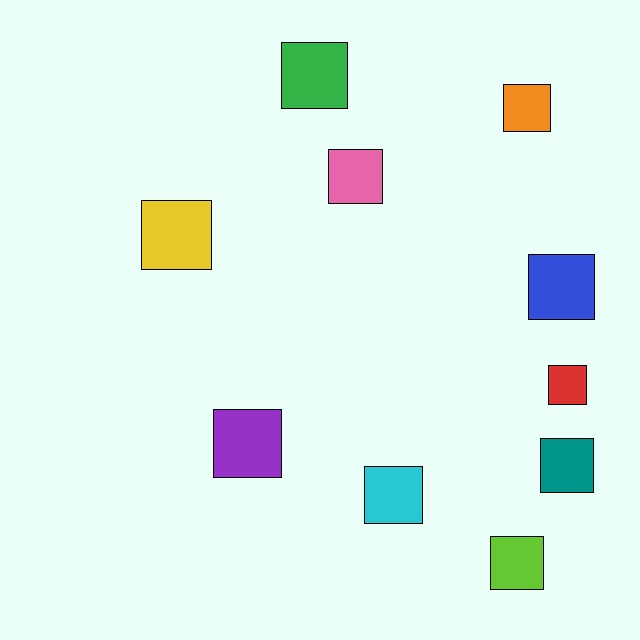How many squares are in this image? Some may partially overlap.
There are 10 squares.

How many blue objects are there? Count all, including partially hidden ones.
There is 1 blue object.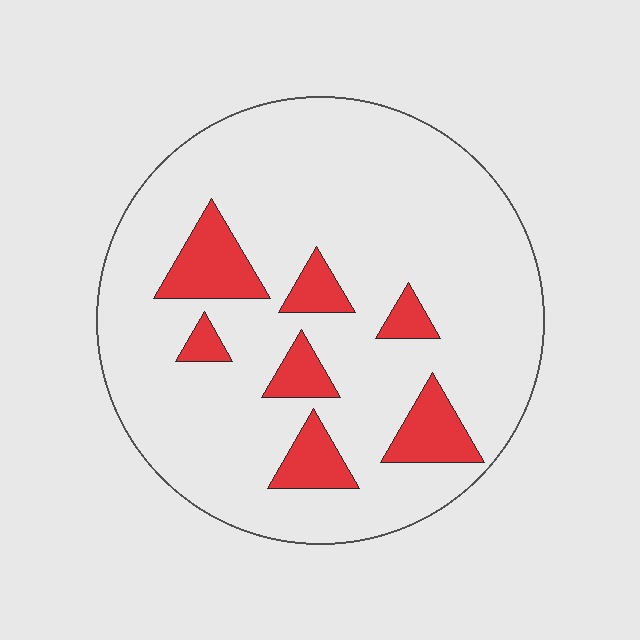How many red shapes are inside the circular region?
7.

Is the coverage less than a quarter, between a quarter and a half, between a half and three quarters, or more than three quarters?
Less than a quarter.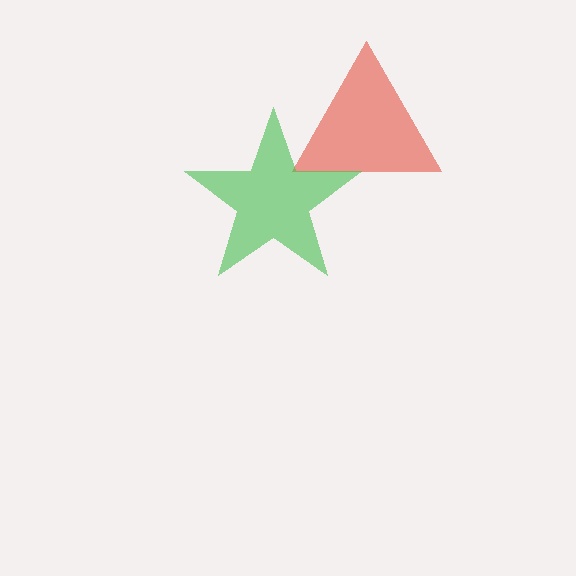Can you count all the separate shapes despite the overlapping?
Yes, there are 2 separate shapes.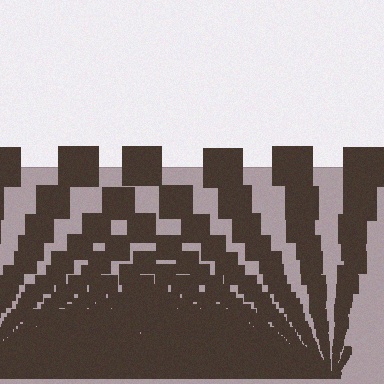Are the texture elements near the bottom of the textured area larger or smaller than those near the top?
Smaller. The gradient is inverted — elements near the bottom are smaller and denser.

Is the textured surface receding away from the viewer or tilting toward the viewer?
The surface appears to tilt toward the viewer. Texture elements get larger and sparser toward the top.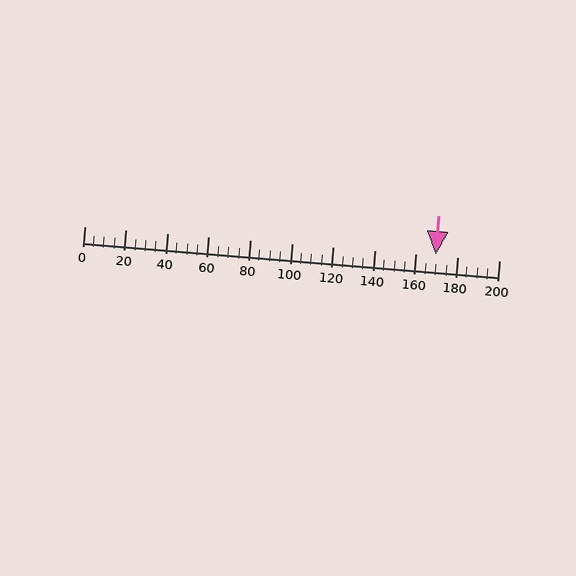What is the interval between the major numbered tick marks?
The major tick marks are spaced 20 units apart.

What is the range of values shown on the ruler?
The ruler shows values from 0 to 200.